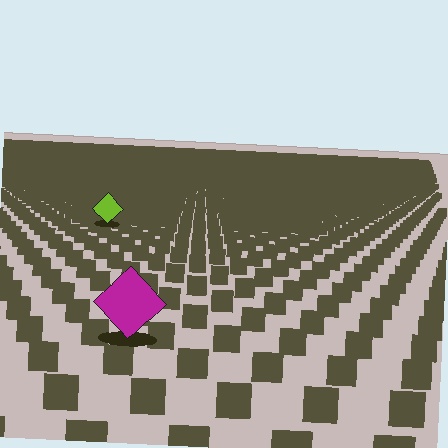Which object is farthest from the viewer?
The lime diamond is farthest from the viewer. It appears smaller and the ground texture around it is denser.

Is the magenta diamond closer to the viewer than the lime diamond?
Yes. The magenta diamond is closer — you can tell from the texture gradient: the ground texture is coarser near it.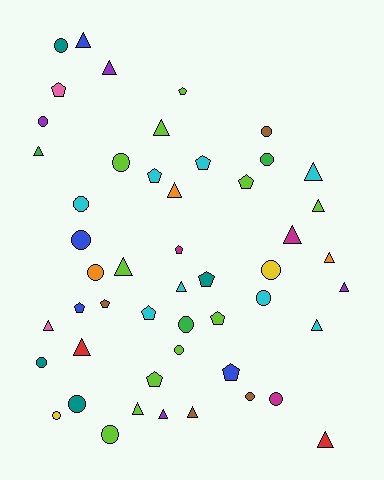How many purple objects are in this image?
There are 4 purple objects.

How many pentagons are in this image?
There are 13 pentagons.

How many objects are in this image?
There are 50 objects.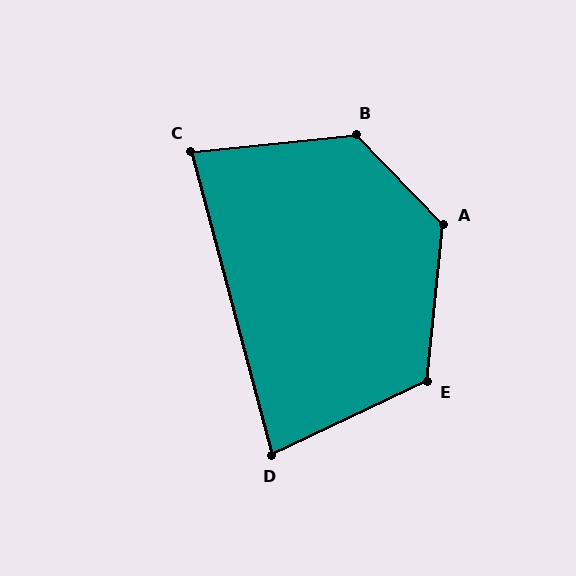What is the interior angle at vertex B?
Approximately 128 degrees (obtuse).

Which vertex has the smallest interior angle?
D, at approximately 80 degrees.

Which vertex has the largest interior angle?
A, at approximately 130 degrees.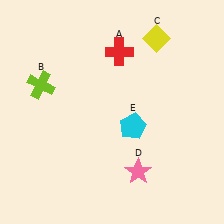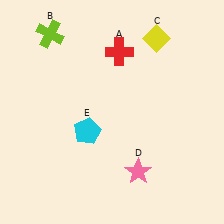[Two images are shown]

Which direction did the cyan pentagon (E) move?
The cyan pentagon (E) moved left.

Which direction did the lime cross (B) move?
The lime cross (B) moved up.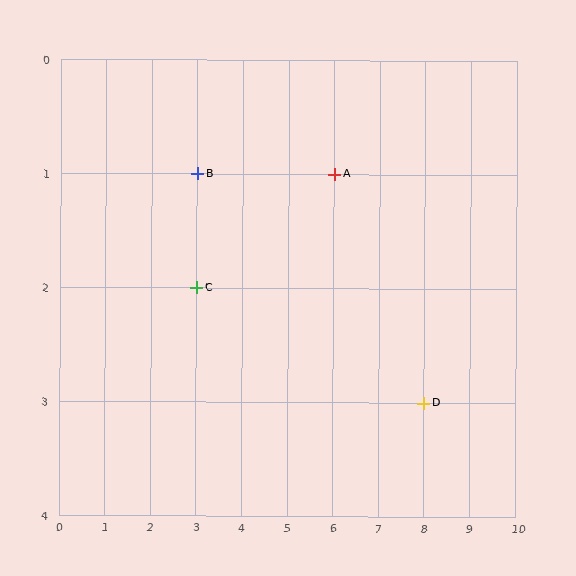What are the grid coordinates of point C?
Point C is at grid coordinates (3, 2).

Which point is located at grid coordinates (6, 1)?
Point A is at (6, 1).